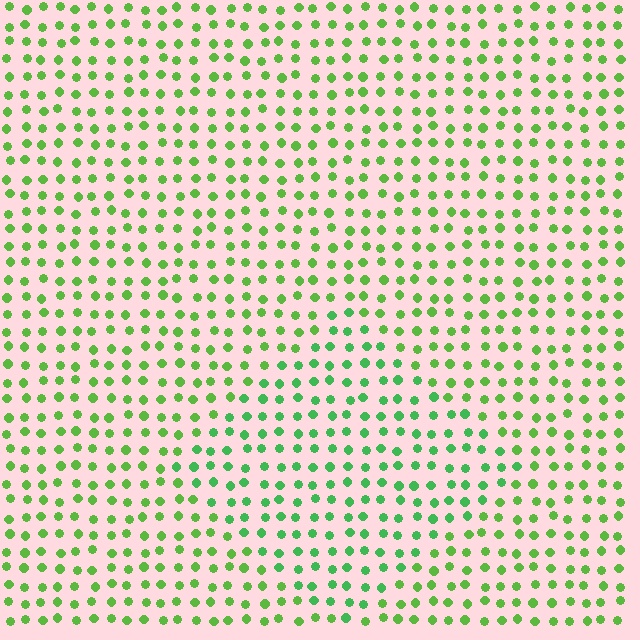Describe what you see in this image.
The image is filled with small lime elements in a uniform arrangement. A diamond-shaped region is visible where the elements are tinted to a slightly different hue, forming a subtle color boundary.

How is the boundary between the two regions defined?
The boundary is defined purely by a slight shift in hue (about 24 degrees). Spacing, size, and orientation are identical on both sides.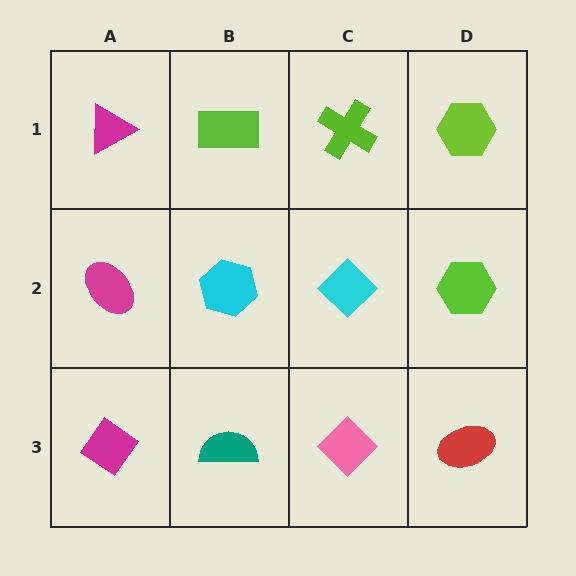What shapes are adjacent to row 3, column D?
A lime hexagon (row 2, column D), a pink diamond (row 3, column C).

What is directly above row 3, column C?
A cyan diamond.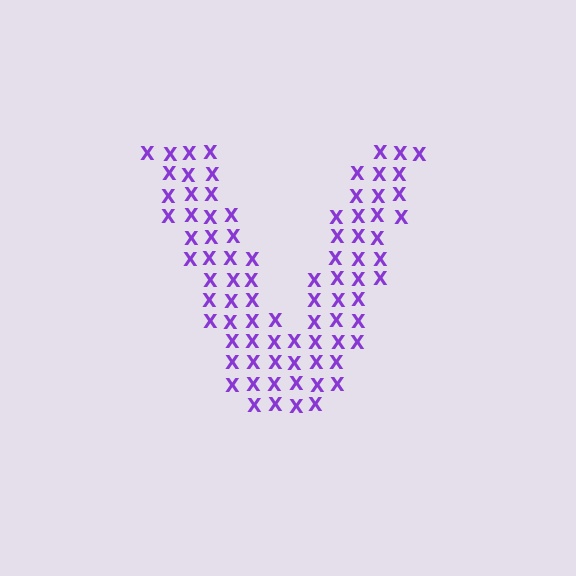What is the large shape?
The large shape is the letter V.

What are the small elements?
The small elements are letter X's.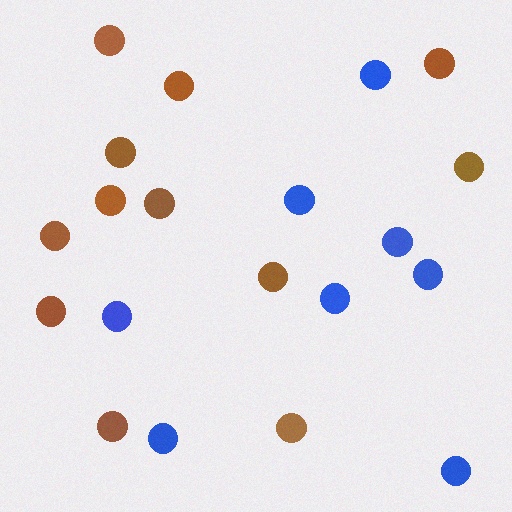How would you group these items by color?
There are 2 groups: one group of brown circles (12) and one group of blue circles (8).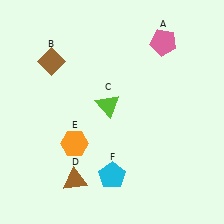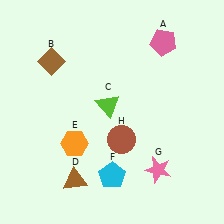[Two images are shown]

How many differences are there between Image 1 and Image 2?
There are 2 differences between the two images.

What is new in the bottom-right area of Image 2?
A pink star (G) was added in the bottom-right area of Image 2.